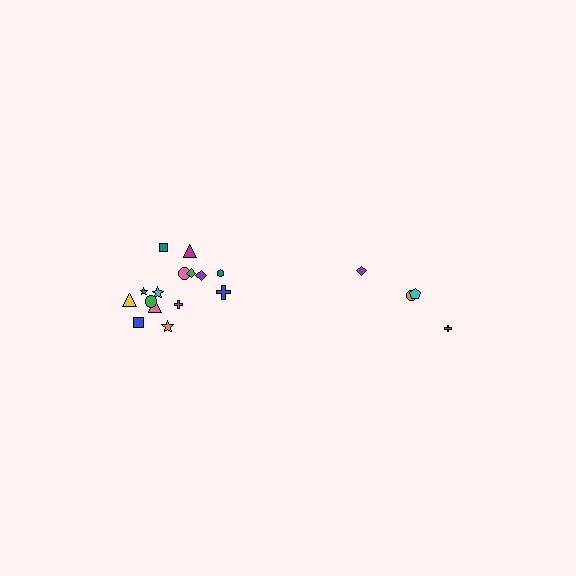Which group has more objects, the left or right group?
The left group.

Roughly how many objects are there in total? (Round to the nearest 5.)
Roughly 20 objects in total.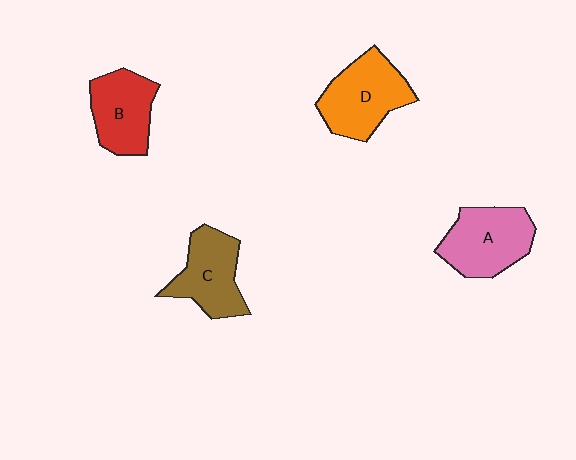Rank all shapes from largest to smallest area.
From largest to smallest: D (orange), A (pink), C (brown), B (red).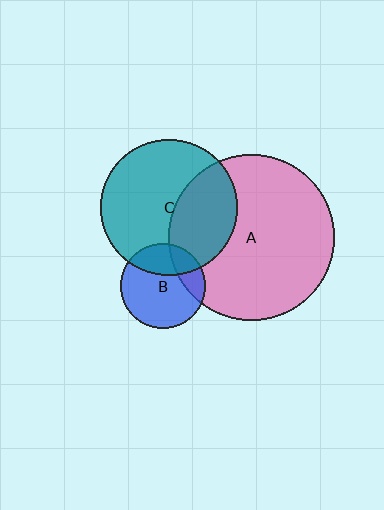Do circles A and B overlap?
Yes.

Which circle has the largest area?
Circle A (pink).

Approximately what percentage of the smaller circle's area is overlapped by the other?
Approximately 20%.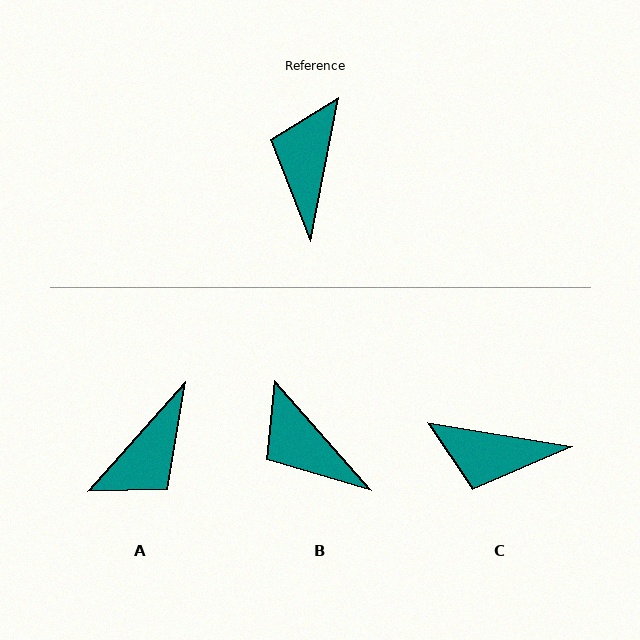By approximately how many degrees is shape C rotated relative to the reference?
Approximately 92 degrees counter-clockwise.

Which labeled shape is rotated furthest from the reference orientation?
A, about 149 degrees away.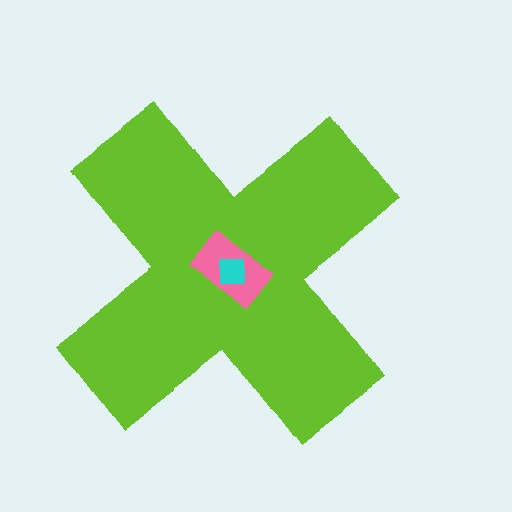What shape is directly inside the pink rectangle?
The cyan square.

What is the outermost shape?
The lime cross.